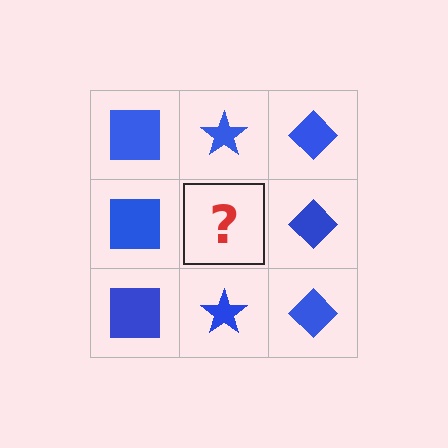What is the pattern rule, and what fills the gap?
The rule is that each column has a consistent shape. The gap should be filled with a blue star.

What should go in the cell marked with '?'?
The missing cell should contain a blue star.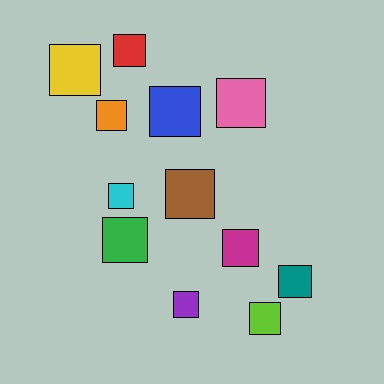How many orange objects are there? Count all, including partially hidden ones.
There is 1 orange object.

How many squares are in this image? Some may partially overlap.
There are 12 squares.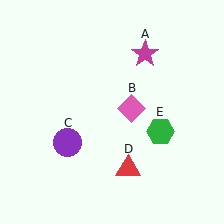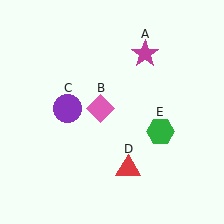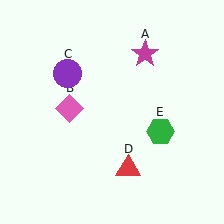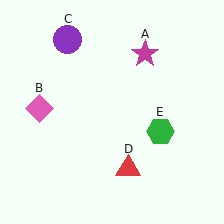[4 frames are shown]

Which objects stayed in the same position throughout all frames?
Magenta star (object A) and red triangle (object D) and green hexagon (object E) remained stationary.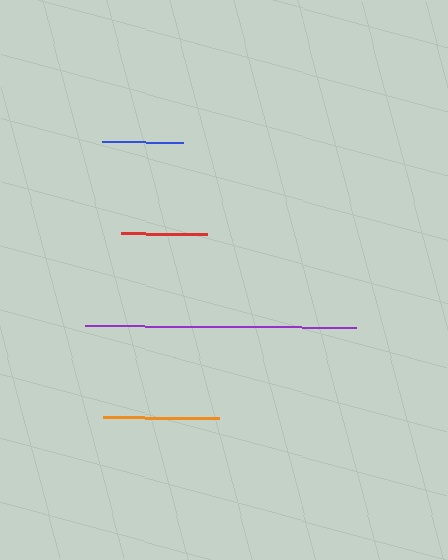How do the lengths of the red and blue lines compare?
The red and blue lines are approximately the same length.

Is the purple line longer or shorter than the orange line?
The purple line is longer than the orange line.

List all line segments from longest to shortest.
From longest to shortest: purple, orange, red, blue.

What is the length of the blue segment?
The blue segment is approximately 82 pixels long.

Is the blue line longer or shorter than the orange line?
The orange line is longer than the blue line.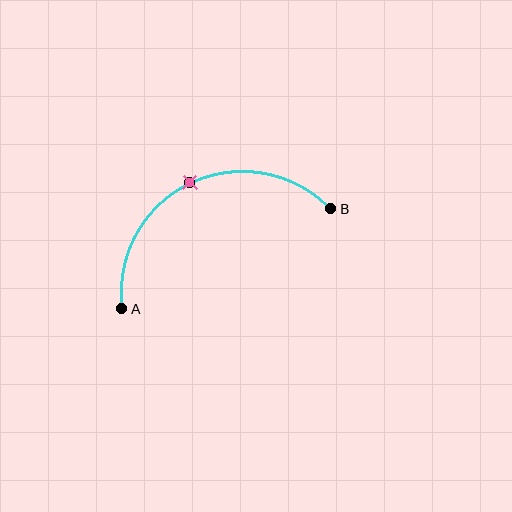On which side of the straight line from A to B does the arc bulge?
The arc bulges above the straight line connecting A and B.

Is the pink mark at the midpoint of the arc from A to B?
Yes. The pink mark lies on the arc at equal arc-length from both A and B — it is the arc midpoint.